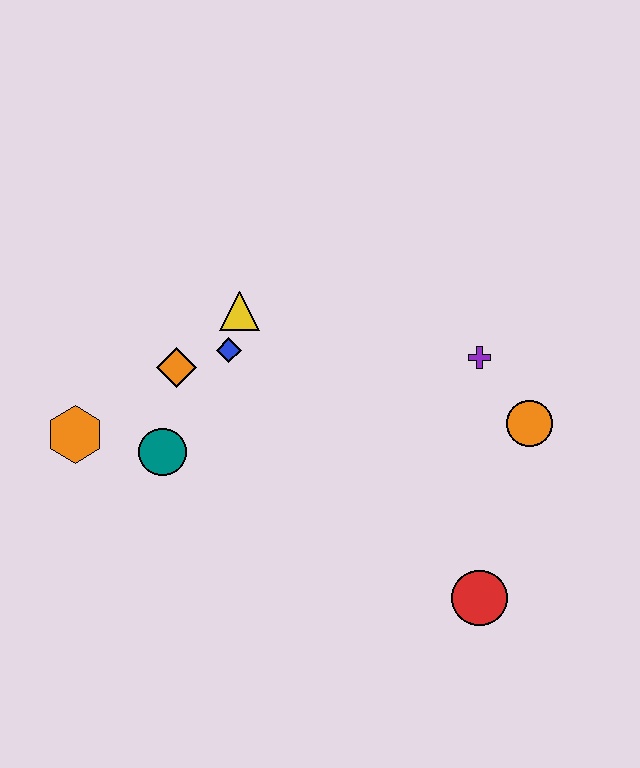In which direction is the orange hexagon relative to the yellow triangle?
The orange hexagon is to the left of the yellow triangle.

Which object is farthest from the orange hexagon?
The orange circle is farthest from the orange hexagon.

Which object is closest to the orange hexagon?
The teal circle is closest to the orange hexagon.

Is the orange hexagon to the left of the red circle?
Yes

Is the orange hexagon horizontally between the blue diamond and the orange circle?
No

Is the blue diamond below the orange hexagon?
No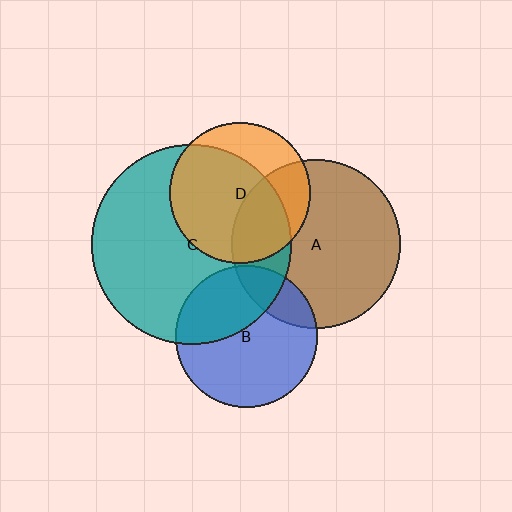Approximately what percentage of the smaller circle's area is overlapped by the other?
Approximately 35%.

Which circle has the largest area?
Circle C (teal).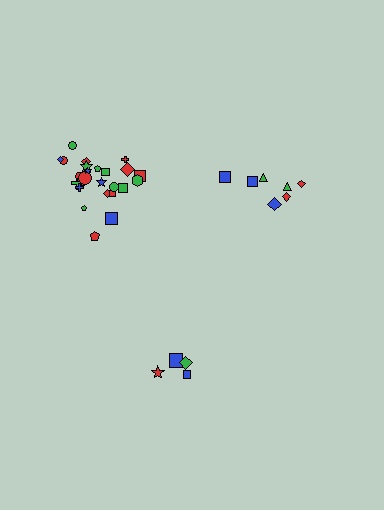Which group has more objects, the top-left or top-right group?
The top-left group.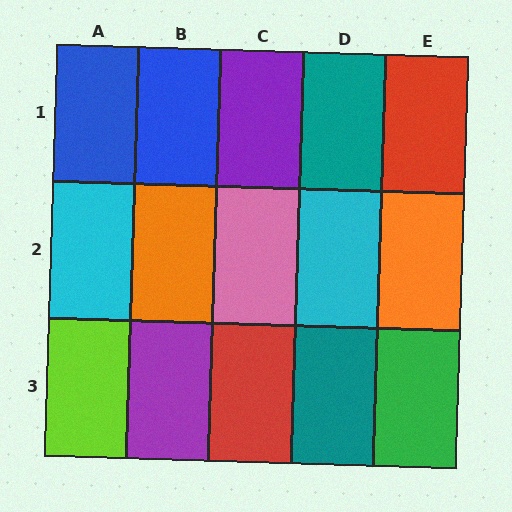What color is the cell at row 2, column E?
Orange.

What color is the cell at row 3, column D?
Teal.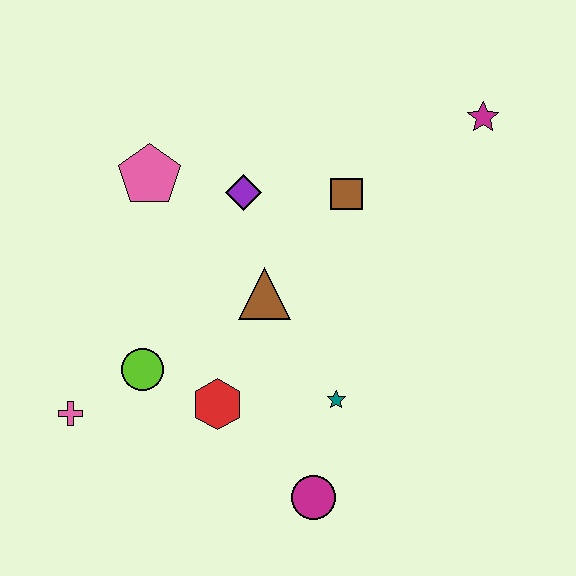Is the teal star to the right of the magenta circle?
Yes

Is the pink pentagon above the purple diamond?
Yes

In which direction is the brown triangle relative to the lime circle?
The brown triangle is to the right of the lime circle.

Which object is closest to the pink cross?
The lime circle is closest to the pink cross.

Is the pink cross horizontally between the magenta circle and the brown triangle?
No